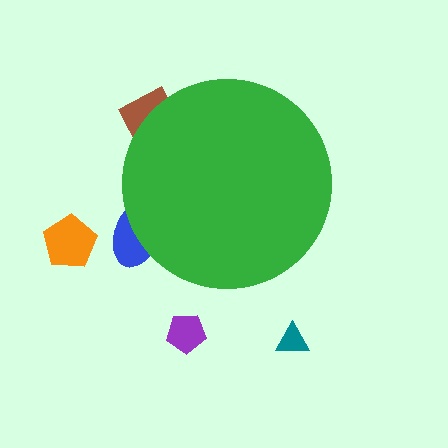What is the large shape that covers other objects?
A green circle.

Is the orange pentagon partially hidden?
No, the orange pentagon is fully visible.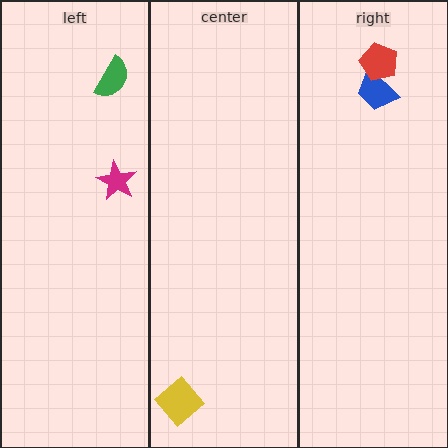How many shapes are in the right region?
2.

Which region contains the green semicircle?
The left region.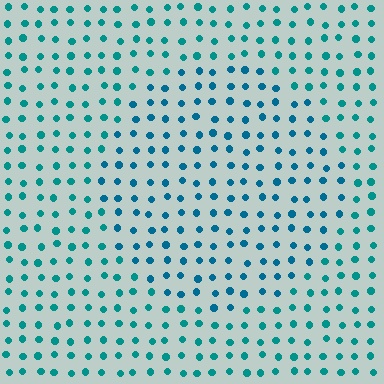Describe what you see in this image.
The image is filled with small teal elements in a uniform arrangement. A circle-shaped region is visible where the elements are tinted to a slightly different hue, forming a subtle color boundary.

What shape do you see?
I see a circle.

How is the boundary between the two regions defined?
The boundary is defined purely by a slight shift in hue (about 19 degrees). Spacing, size, and orientation are identical on both sides.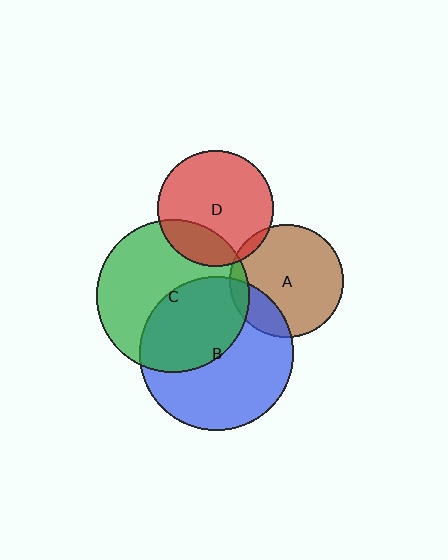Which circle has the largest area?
Circle B (blue).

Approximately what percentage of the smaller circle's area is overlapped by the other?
Approximately 20%.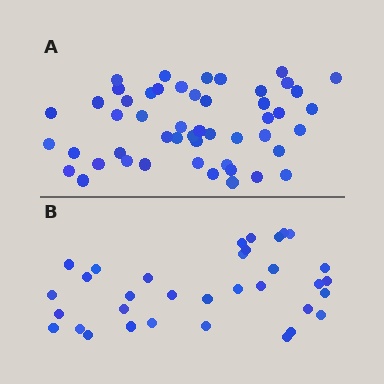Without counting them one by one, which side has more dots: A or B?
Region A (the top region) has more dots.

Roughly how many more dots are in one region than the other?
Region A has approximately 15 more dots than region B.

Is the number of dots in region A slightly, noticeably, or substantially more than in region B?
Region A has substantially more. The ratio is roughly 1.5 to 1.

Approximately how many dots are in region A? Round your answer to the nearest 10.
About 50 dots.